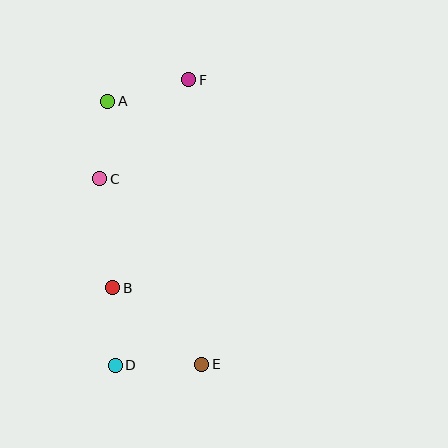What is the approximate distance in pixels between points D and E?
The distance between D and E is approximately 86 pixels.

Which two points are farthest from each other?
Points D and F are farthest from each other.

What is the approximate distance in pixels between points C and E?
The distance between C and E is approximately 212 pixels.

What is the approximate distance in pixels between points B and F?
The distance between B and F is approximately 221 pixels.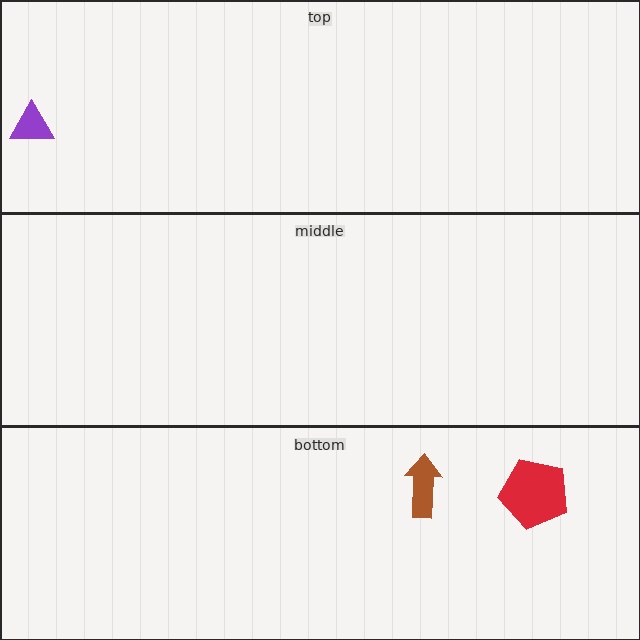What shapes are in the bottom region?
The red pentagon, the brown arrow.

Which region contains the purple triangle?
The top region.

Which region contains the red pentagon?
The bottom region.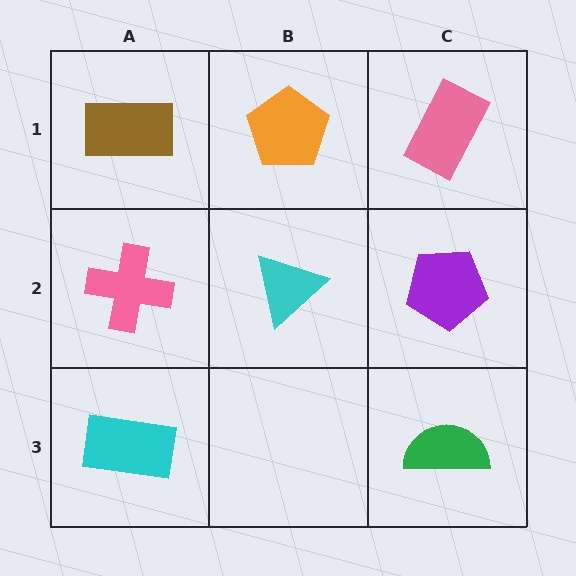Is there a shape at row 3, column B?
No, that cell is empty.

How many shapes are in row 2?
3 shapes.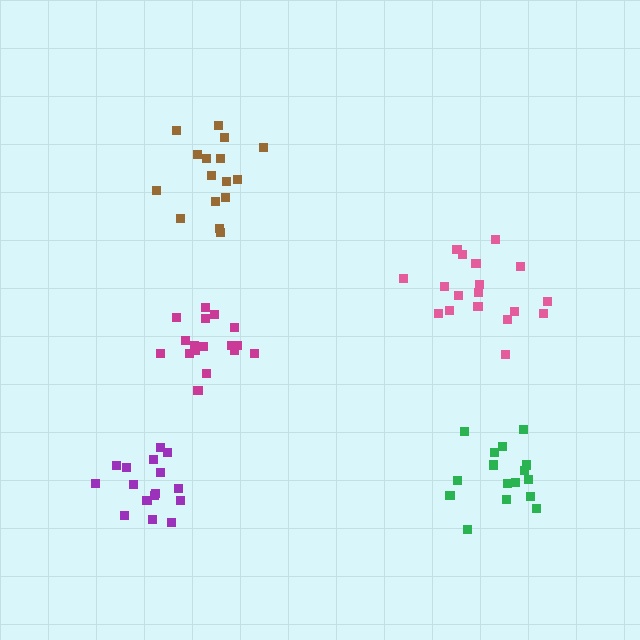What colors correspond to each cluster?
The clusters are colored: brown, pink, purple, green, magenta.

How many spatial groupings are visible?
There are 5 spatial groupings.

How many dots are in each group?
Group 1: 16 dots, Group 2: 18 dots, Group 3: 17 dots, Group 4: 16 dots, Group 5: 17 dots (84 total).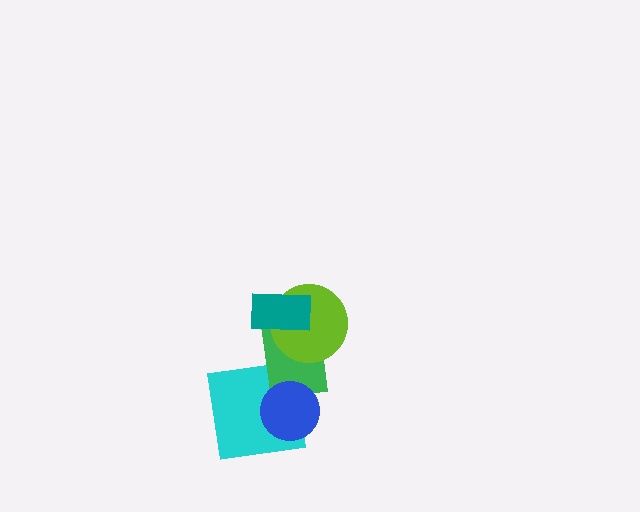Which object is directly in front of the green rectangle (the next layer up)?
The lime circle is directly in front of the green rectangle.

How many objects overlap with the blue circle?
2 objects overlap with the blue circle.